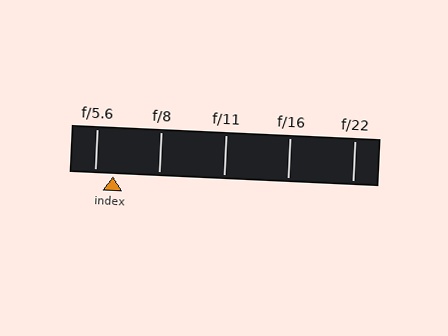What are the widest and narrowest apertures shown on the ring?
The widest aperture shown is f/5.6 and the narrowest is f/22.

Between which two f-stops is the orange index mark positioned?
The index mark is between f/5.6 and f/8.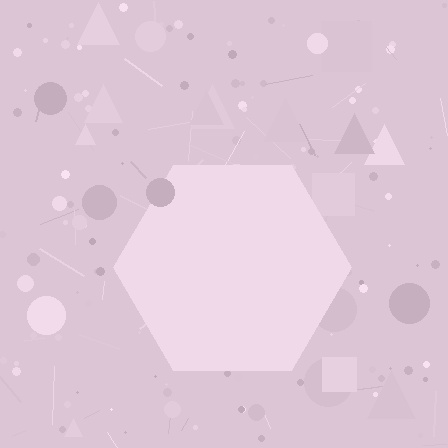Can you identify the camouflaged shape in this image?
The camouflaged shape is a hexagon.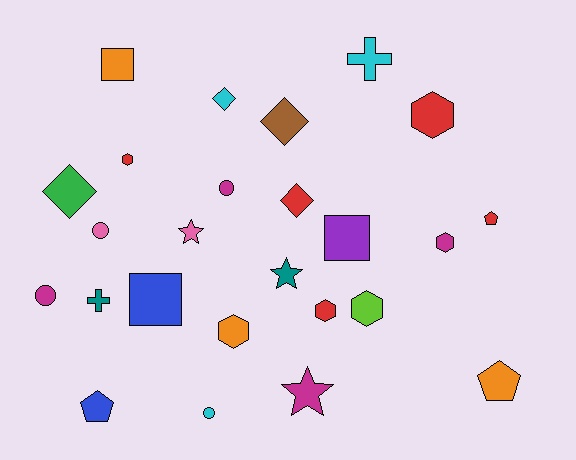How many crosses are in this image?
There are 2 crosses.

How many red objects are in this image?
There are 5 red objects.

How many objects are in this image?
There are 25 objects.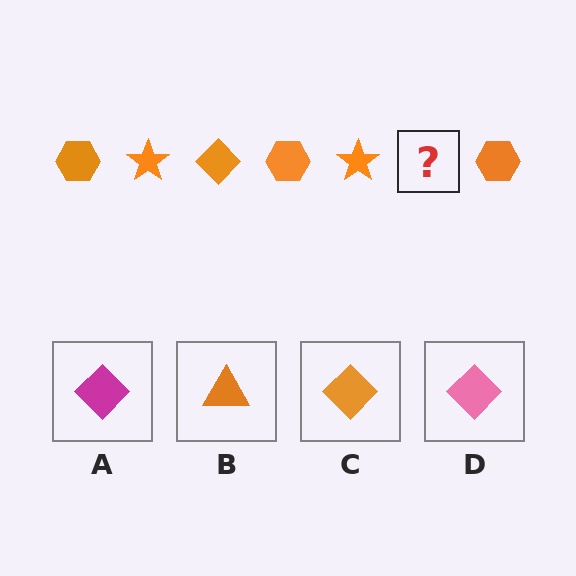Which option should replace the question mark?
Option C.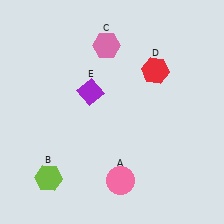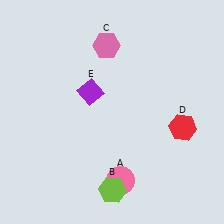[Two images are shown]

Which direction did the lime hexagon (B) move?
The lime hexagon (B) moved right.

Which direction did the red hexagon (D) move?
The red hexagon (D) moved down.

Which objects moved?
The objects that moved are: the lime hexagon (B), the red hexagon (D).